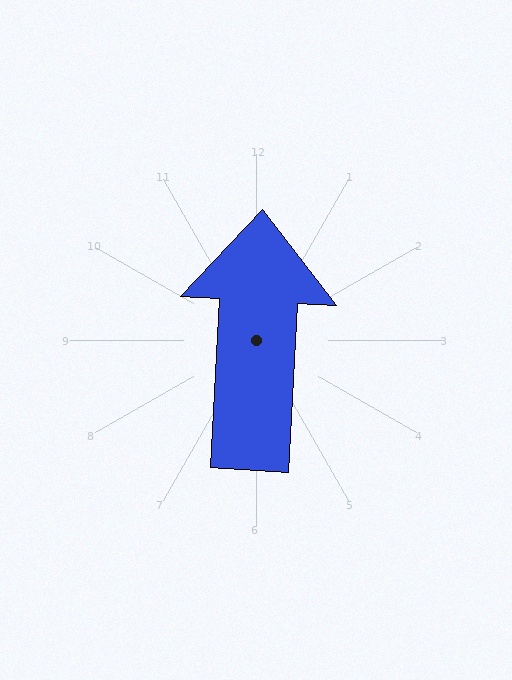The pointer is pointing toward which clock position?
Roughly 12 o'clock.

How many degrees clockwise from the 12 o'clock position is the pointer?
Approximately 3 degrees.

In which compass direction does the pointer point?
North.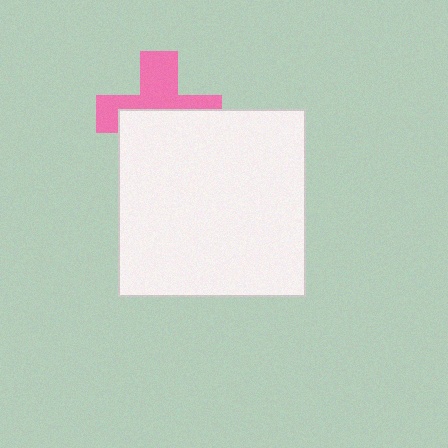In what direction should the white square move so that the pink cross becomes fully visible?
The white square should move down. That is the shortest direction to clear the overlap and leave the pink cross fully visible.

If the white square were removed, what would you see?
You would see the complete pink cross.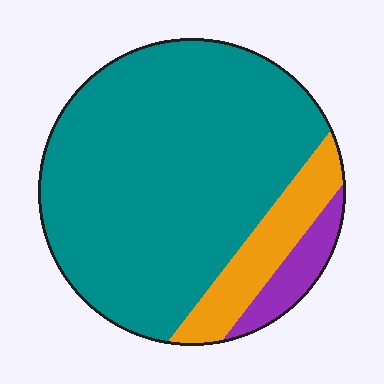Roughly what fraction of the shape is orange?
Orange covers 14% of the shape.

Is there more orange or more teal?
Teal.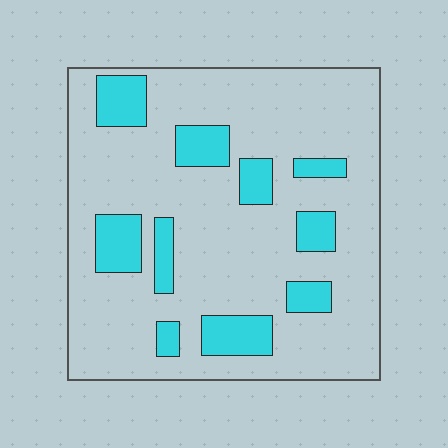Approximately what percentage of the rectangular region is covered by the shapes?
Approximately 20%.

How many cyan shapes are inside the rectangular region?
10.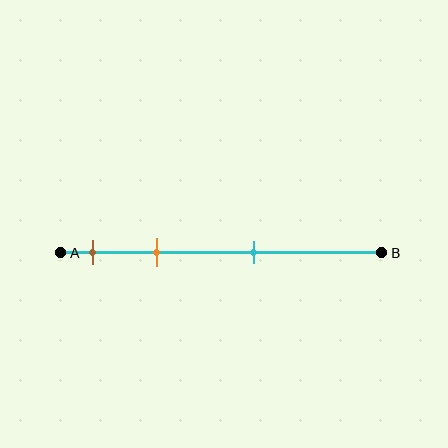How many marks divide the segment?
There are 3 marks dividing the segment.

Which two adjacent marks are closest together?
The brown and orange marks are the closest adjacent pair.